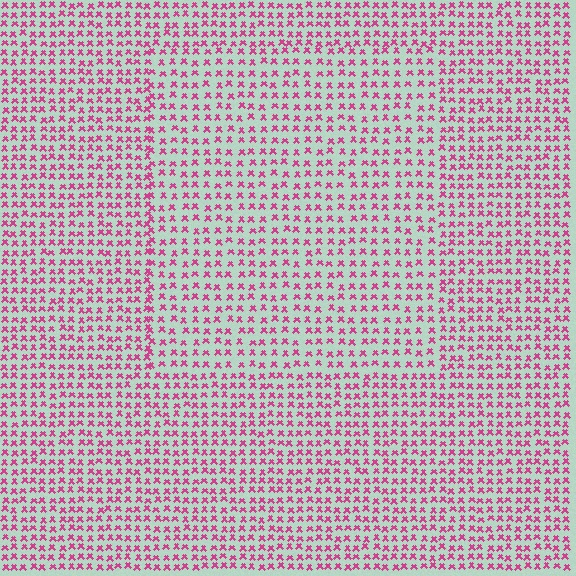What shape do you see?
I see a rectangle.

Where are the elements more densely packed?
The elements are more densely packed outside the rectangle boundary.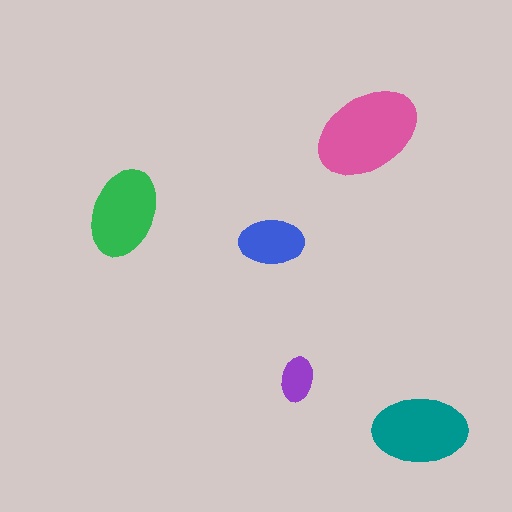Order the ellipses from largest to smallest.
the pink one, the teal one, the green one, the blue one, the purple one.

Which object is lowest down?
The teal ellipse is bottommost.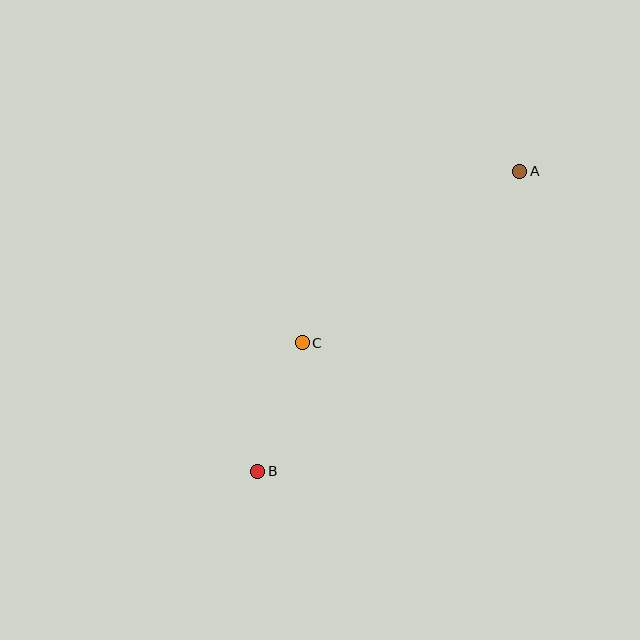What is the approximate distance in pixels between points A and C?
The distance between A and C is approximately 277 pixels.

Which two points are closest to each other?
Points B and C are closest to each other.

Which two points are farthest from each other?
Points A and B are farthest from each other.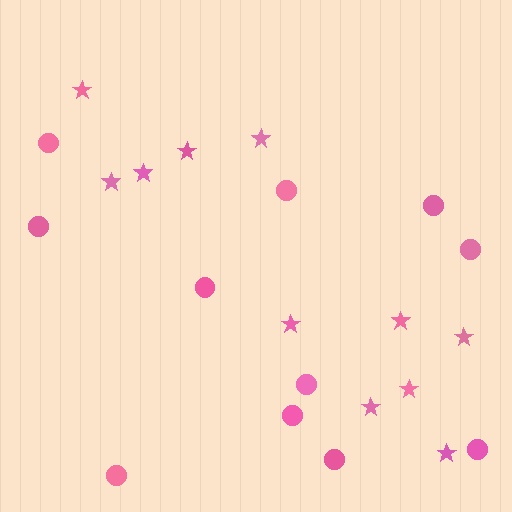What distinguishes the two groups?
There are 2 groups: one group of stars (11) and one group of circles (11).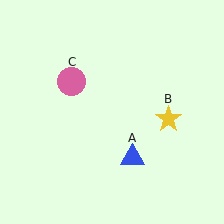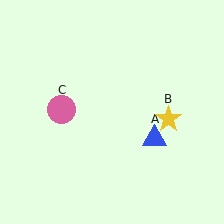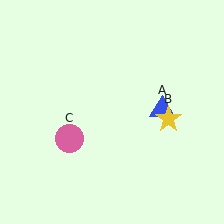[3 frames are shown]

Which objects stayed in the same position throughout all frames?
Yellow star (object B) remained stationary.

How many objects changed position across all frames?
2 objects changed position: blue triangle (object A), pink circle (object C).